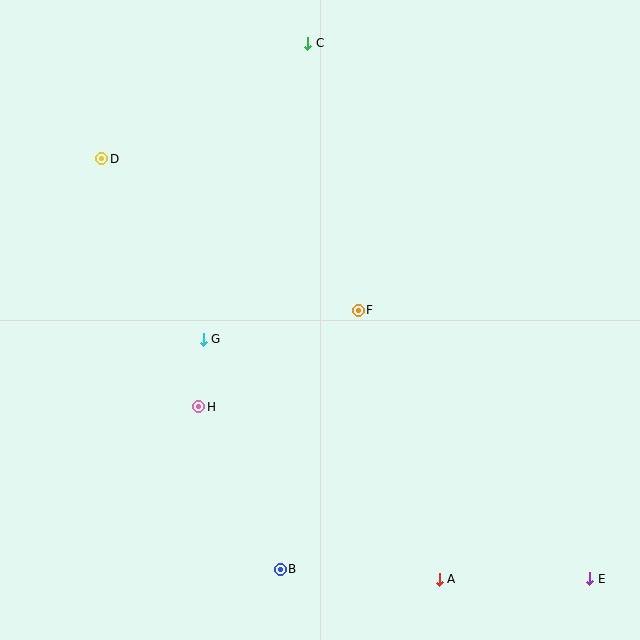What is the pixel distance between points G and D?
The distance between G and D is 207 pixels.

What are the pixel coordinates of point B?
Point B is at (280, 570).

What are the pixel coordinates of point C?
Point C is at (308, 43).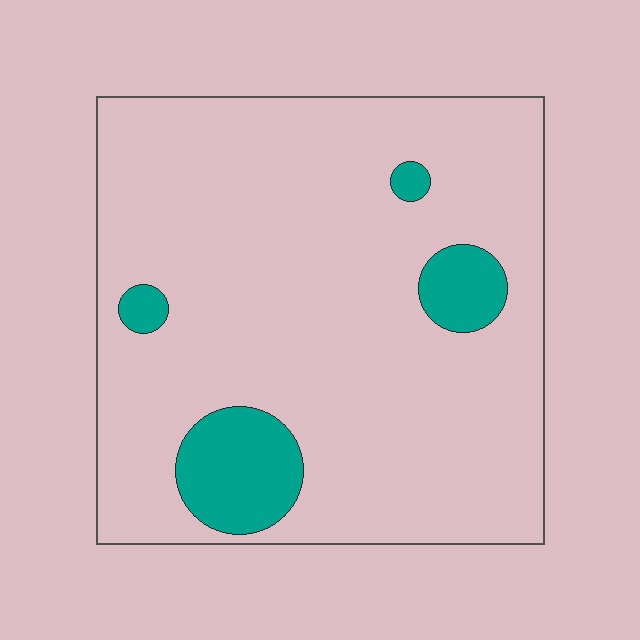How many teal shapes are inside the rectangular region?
4.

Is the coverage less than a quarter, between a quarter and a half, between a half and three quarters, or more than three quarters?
Less than a quarter.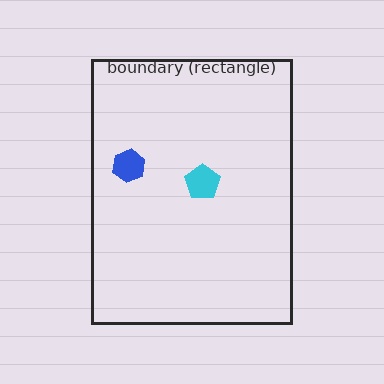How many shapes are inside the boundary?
2 inside, 0 outside.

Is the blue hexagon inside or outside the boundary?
Inside.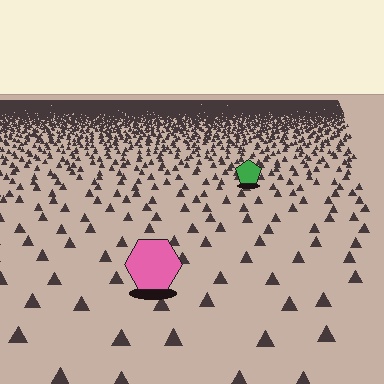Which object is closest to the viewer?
The pink hexagon is closest. The texture marks near it are larger and more spread out.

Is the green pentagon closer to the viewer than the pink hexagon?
No. The pink hexagon is closer — you can tell from the texture gradient: the ground texture is coarser near it.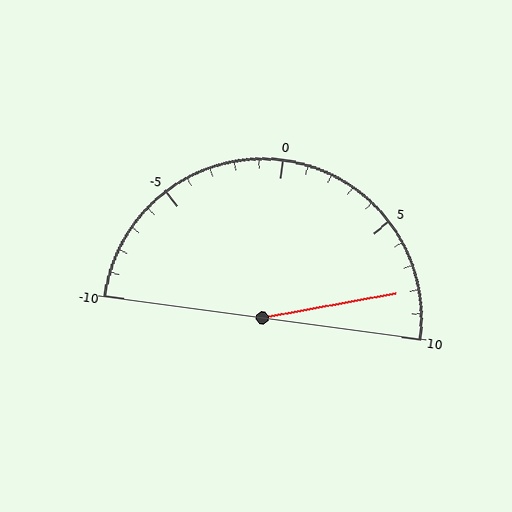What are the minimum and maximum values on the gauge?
The gauge ranges from -10 to 10.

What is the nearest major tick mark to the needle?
The nearest major tick mark is 10.